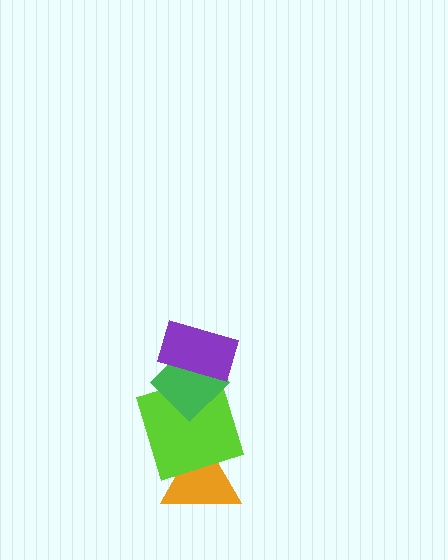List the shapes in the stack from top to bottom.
From top to bottom: the purple rectangle, the green diamond, the lime square, the orange triangle.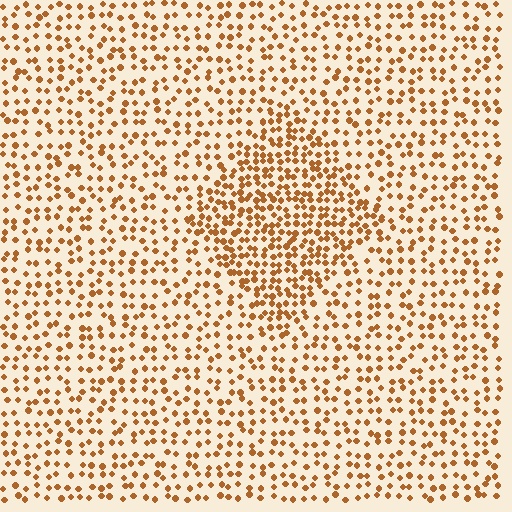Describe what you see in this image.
The image contains small brown elements arranged at two different densities. A diamond-shaped region is visible where the elements are more densely packed than the surrounding area.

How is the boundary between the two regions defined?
The boundary is defined by a change in element density (approximately 1.8x ratio). All elements are the same color, size, and shape.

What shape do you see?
I see a diamond.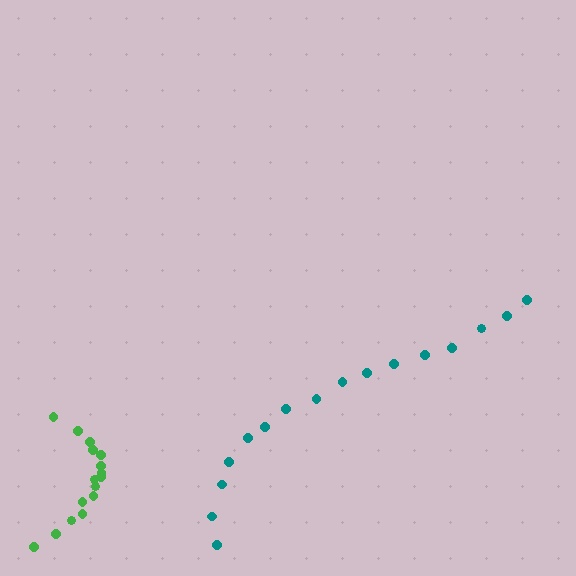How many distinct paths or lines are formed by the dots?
There are 2 distinct paths.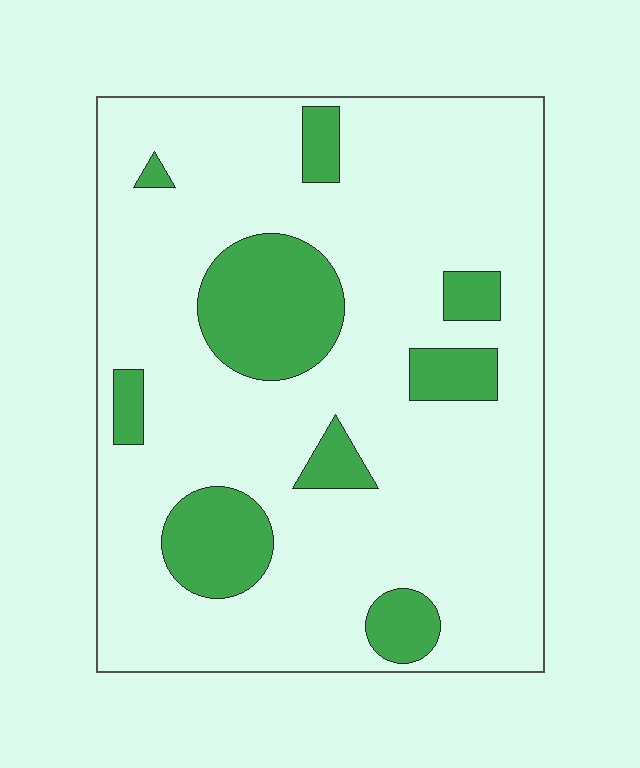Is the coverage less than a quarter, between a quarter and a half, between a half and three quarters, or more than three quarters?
Less than a quarter.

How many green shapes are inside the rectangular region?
9.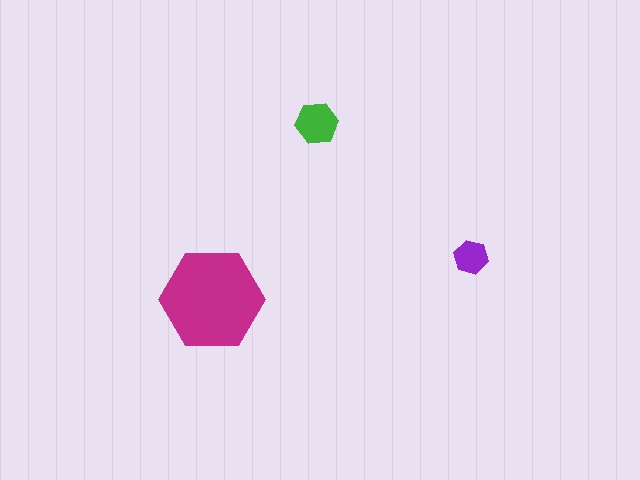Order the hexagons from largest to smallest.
the magenta one, the green one, the purple one.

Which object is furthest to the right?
The purple hexagon is rightmost.